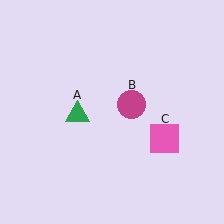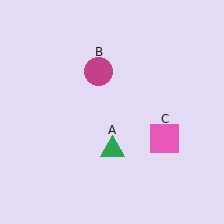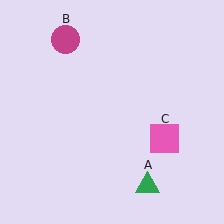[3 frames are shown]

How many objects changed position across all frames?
2 objects changed position: green triangle (object A), magenta circle (object B).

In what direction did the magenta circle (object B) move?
The magenta circle (object B) moved up and to the left.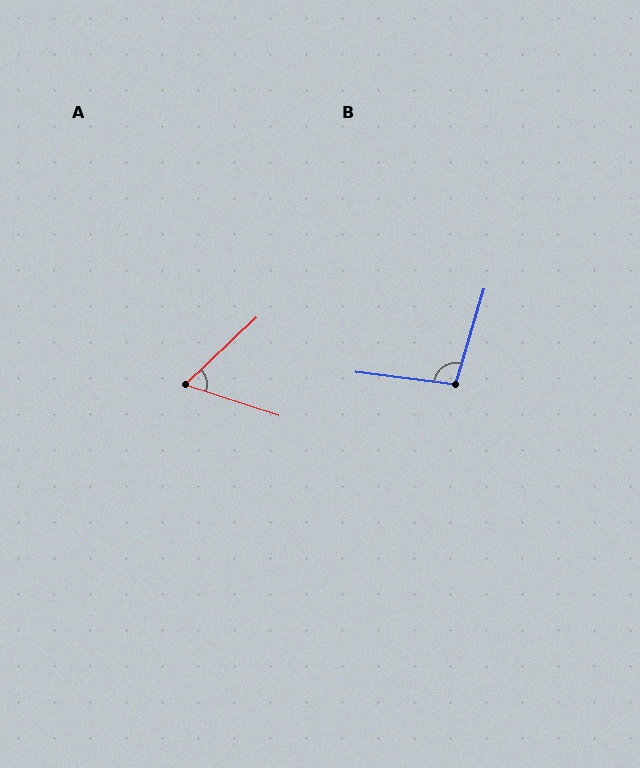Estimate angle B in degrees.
Approximately 99 degrees.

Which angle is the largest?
B, at approximately 99 degrees.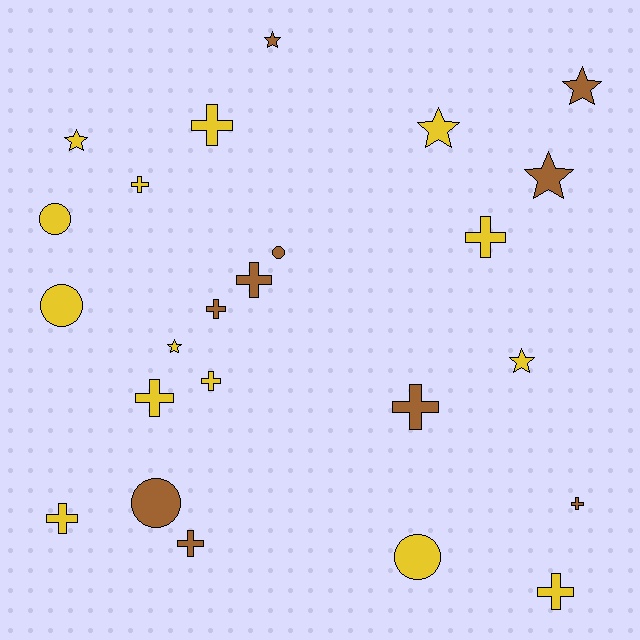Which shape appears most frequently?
Cross, with 12 objects.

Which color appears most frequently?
Yellow, with 14 objects.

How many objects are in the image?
There are 24 objects.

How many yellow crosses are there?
There are 7 yellow crosses.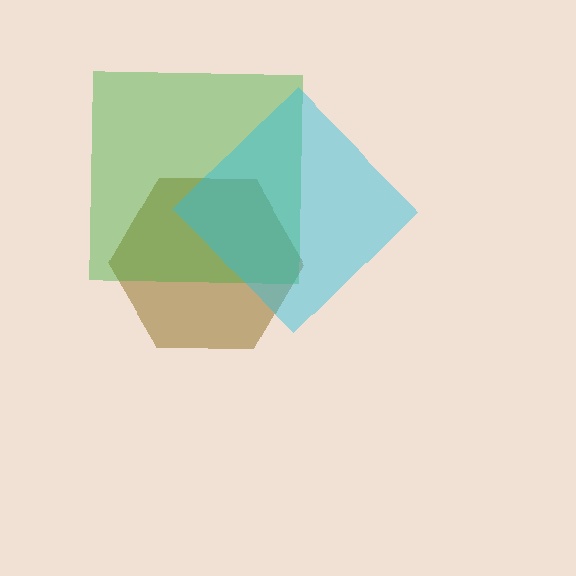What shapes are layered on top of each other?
The layered shapes are: a brown hexagon, a green square, a cyan diamond.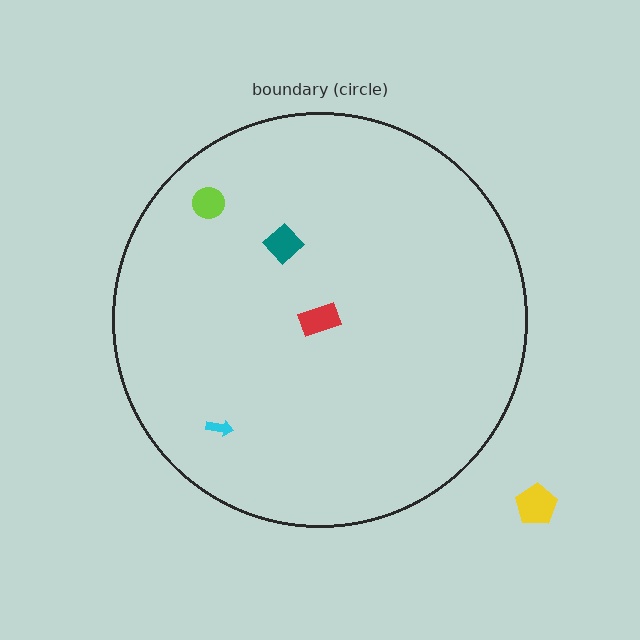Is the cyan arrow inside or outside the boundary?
Inside.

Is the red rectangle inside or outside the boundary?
Inside.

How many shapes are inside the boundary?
4 inside, 1 outside.